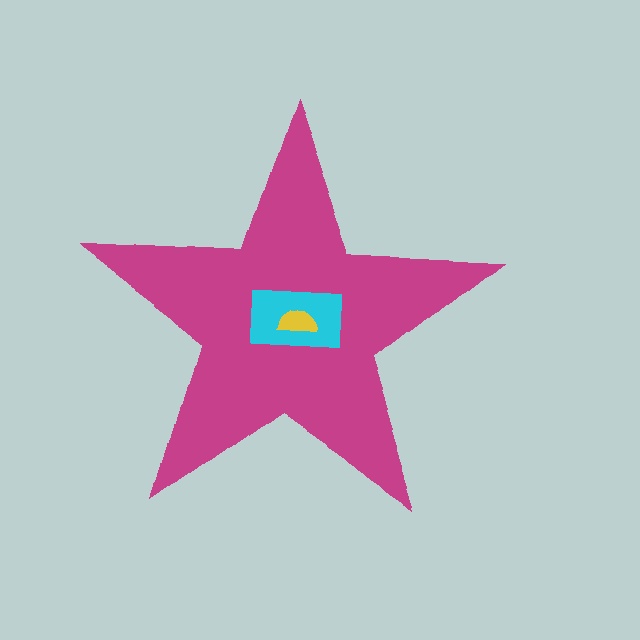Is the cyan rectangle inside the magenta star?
Yes.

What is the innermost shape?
The yellow semicircle.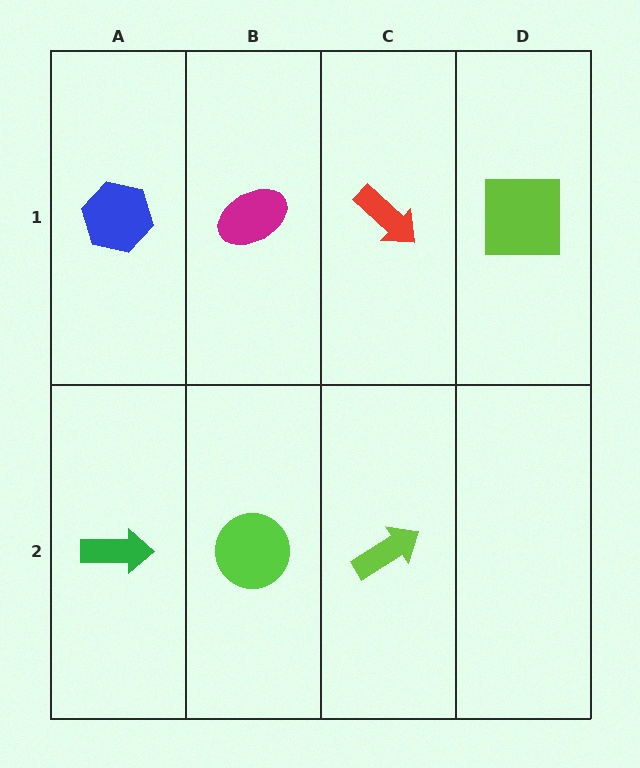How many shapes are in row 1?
4 shapes.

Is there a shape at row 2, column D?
No, that cell is empty.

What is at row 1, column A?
A blue hexagon.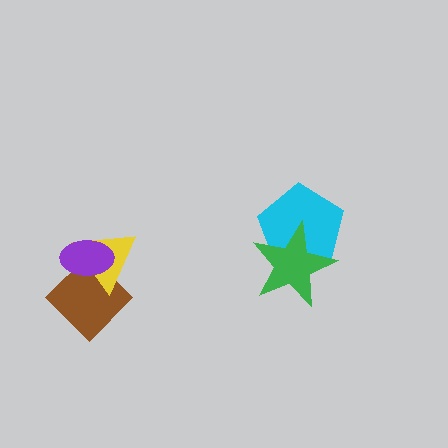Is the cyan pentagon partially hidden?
Yes, it is partially covered by another shape.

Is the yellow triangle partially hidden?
Yes, it is partially covered by another shape.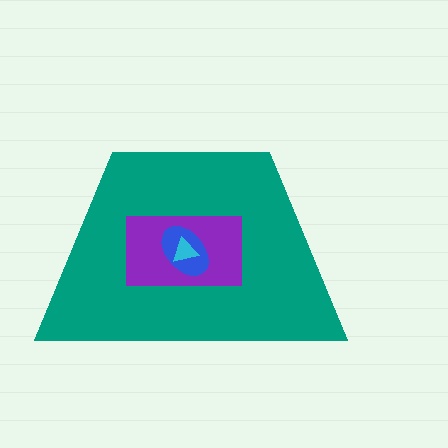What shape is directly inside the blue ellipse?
The cyan triangle.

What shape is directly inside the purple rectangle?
The blue ellipse.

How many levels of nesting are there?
4.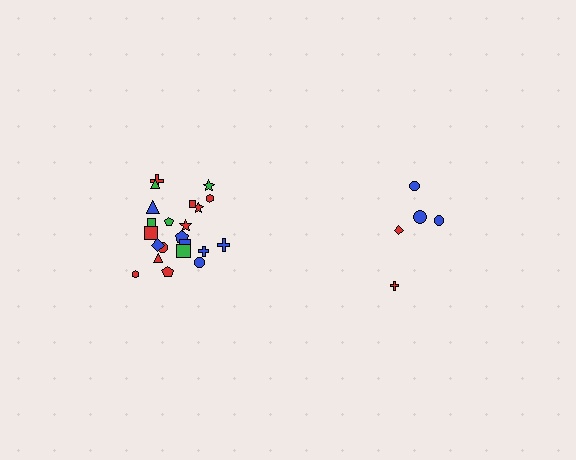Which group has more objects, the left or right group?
The left group.